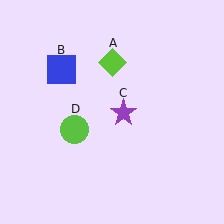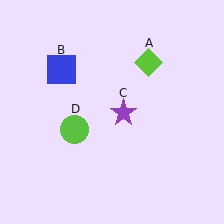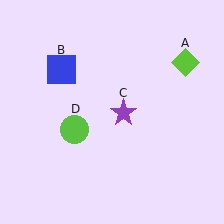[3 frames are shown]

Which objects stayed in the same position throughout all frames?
Blue square (object B) and purple star (object C) and lime circle (object D) remained stationary.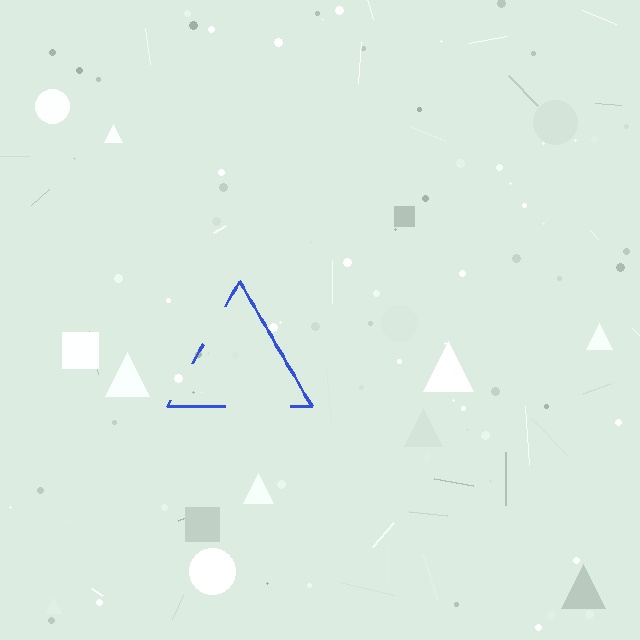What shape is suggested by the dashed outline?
The dashed outline suggests a triangle.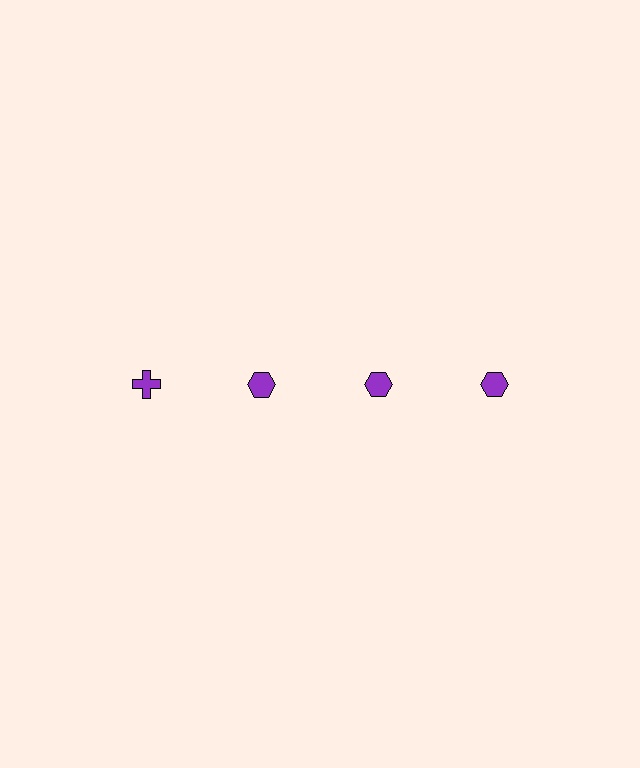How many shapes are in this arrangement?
There are 4 shapes arranged in a grid pattern.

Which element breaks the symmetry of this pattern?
The purple cross in the top row, leftmost column breaks the symmetry. All other shapes are purple hexagons.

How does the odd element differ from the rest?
It has a different shape: cross instead of hexagon.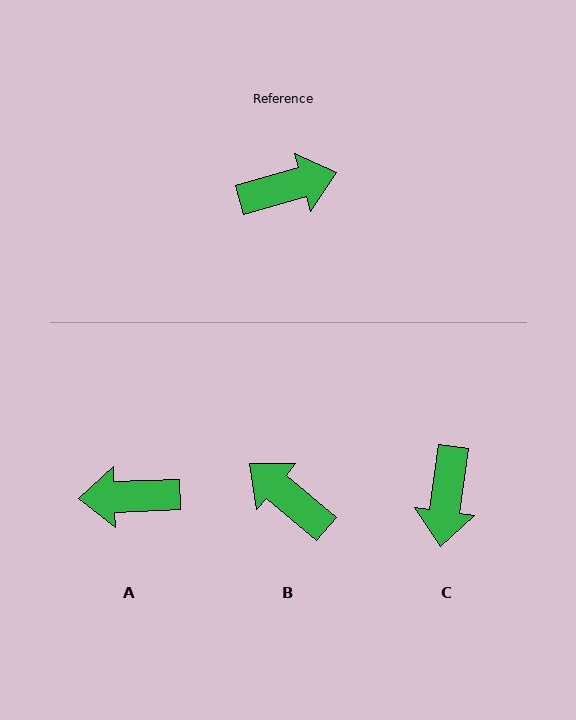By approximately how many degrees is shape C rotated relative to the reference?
Approximately 113 degrees clockwise.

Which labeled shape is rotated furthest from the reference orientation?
A, about 167 degrees away.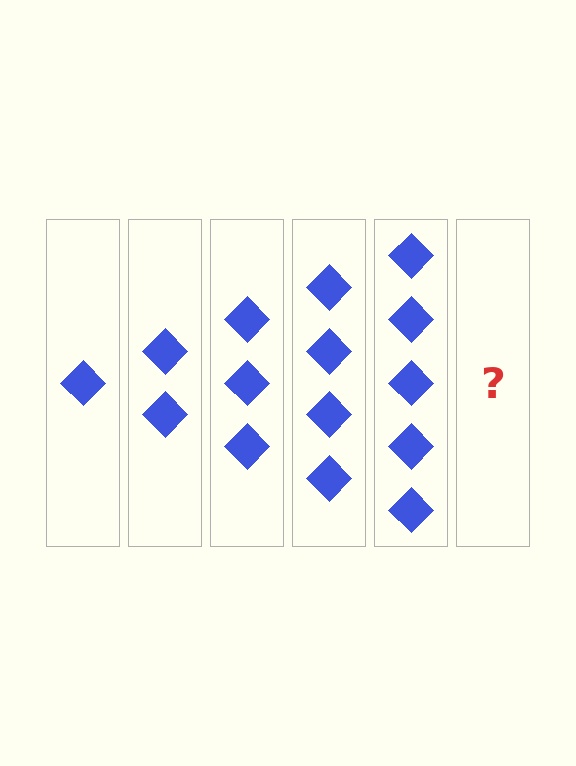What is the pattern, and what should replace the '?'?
The pattern is that each step adds one more diamond. The '?' should be 6 diamonds.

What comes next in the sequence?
The next element should be 6 diamonds.